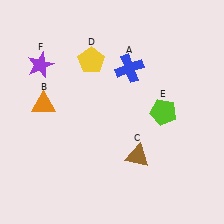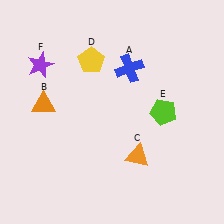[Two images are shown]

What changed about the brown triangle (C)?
In Image 1, C is brown. In Image 2, it changed to orange.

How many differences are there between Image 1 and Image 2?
There is 1 difference between the two images.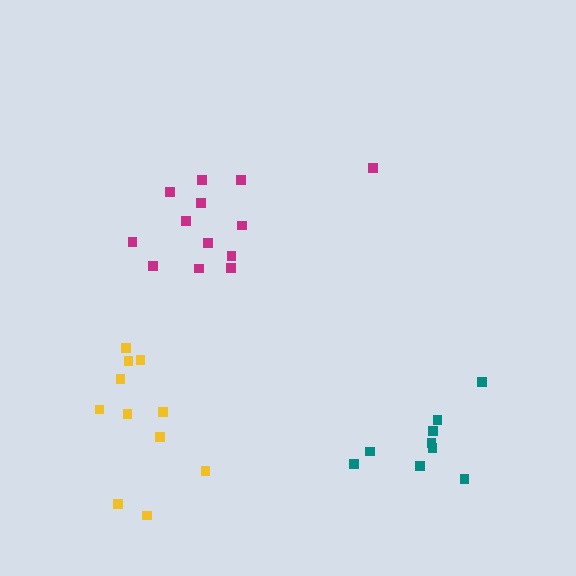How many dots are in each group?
Group 1: 11 dots, Group 2: 13 dots, Group 3: 9 dots (33 total).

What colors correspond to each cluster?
The clusters are colored: yellow, magenta, teal.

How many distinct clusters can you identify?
There are 3 distinct clusters.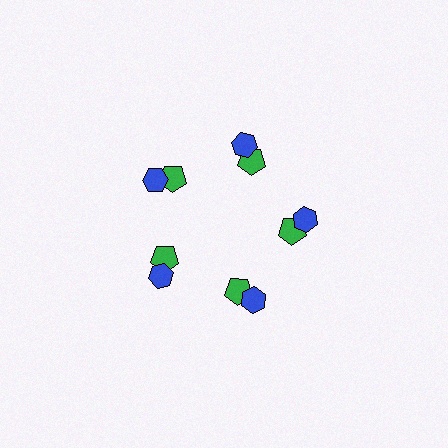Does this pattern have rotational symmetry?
Yes, this pattern has 5-fold rotational symmetry. It looks the same after rotating 72 degrees around the center.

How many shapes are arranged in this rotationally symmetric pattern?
There are 10 shapes, arranged in 5 groups of 2.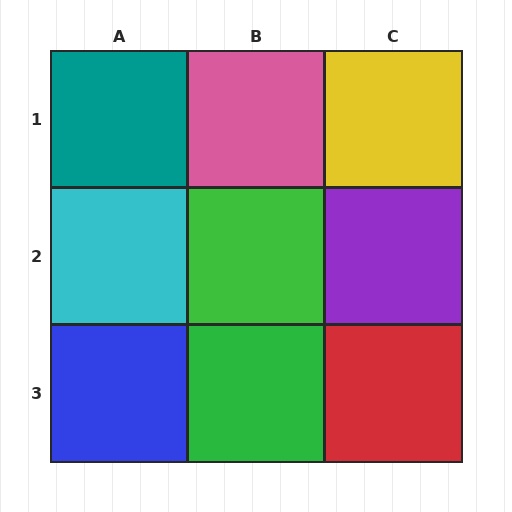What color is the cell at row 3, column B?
Green.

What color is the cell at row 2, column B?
Green.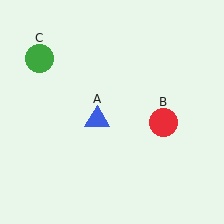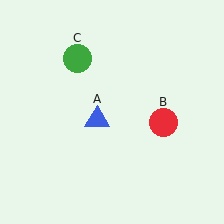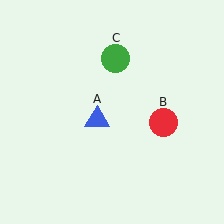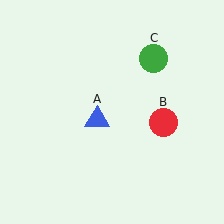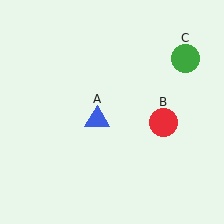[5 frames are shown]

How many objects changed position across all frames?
1 object changed position: green circle (object C).